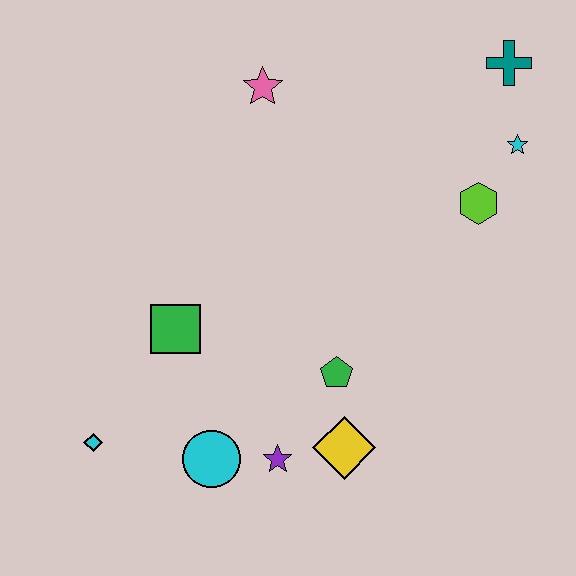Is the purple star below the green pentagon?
Yes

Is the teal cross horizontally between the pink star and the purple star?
No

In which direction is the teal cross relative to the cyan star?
The teal cross is above the cyan star.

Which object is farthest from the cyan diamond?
The teal cross is farthest from the cyan diamond.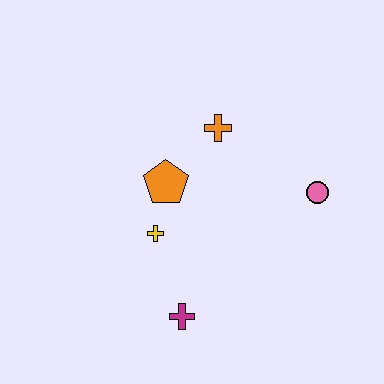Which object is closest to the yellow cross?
The orange pentagon is closest to the yellow cross.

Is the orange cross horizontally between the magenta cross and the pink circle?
Yes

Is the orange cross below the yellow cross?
No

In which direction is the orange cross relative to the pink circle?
The orange cross is to the left of the pink circle.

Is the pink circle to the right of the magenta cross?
Yes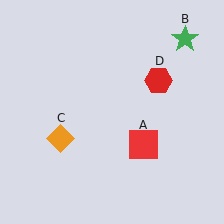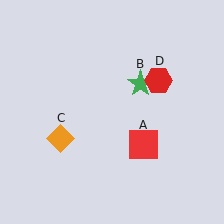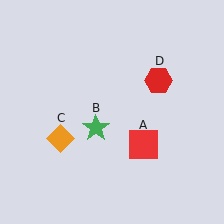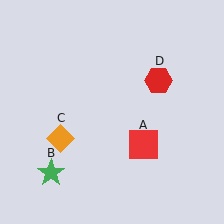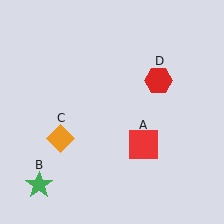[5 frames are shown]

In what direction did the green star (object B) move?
The green star (object B) moved down and to the left.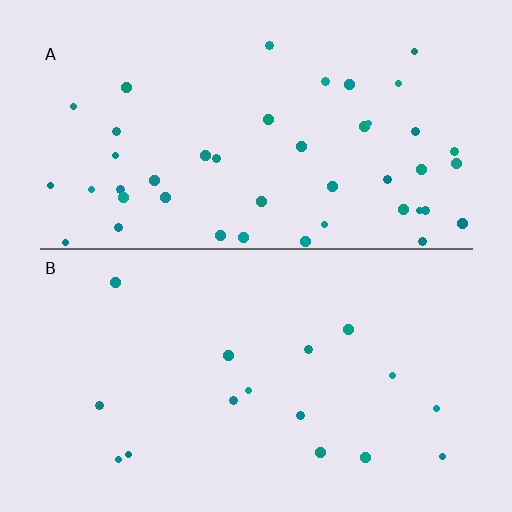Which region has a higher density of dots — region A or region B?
A (the top).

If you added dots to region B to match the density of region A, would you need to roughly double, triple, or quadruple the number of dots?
Approximately triple.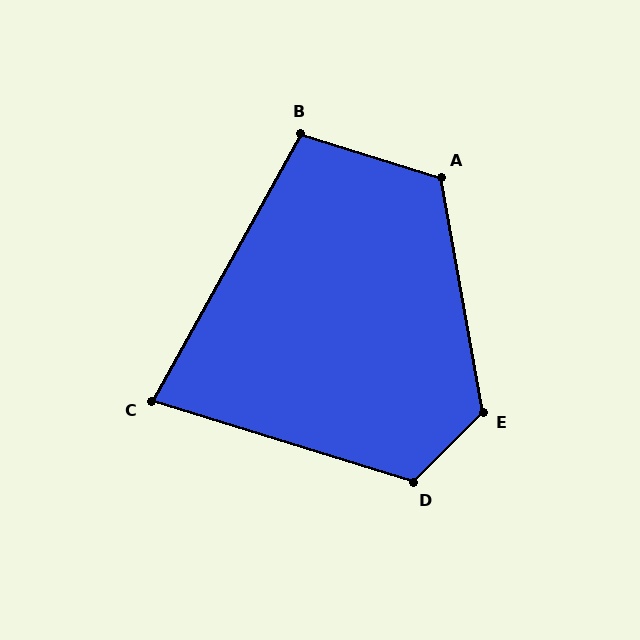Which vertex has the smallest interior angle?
C, at approximately 78 degrees.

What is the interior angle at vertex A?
Approximately 117 degrees (obtuse).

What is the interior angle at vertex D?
Approximately 118 degrees (obtuse).